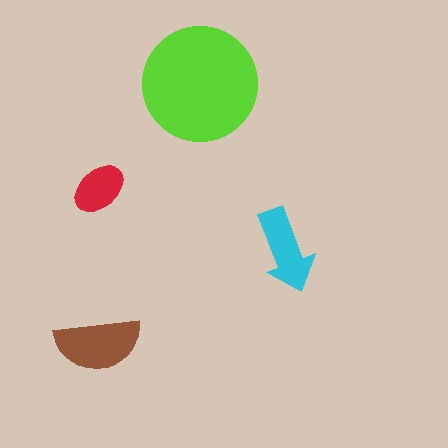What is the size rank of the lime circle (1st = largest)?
1st.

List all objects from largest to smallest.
The lime circle, the brown semicircle, the cyan arrow, the red ellipse.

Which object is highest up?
The lime circle is topmost.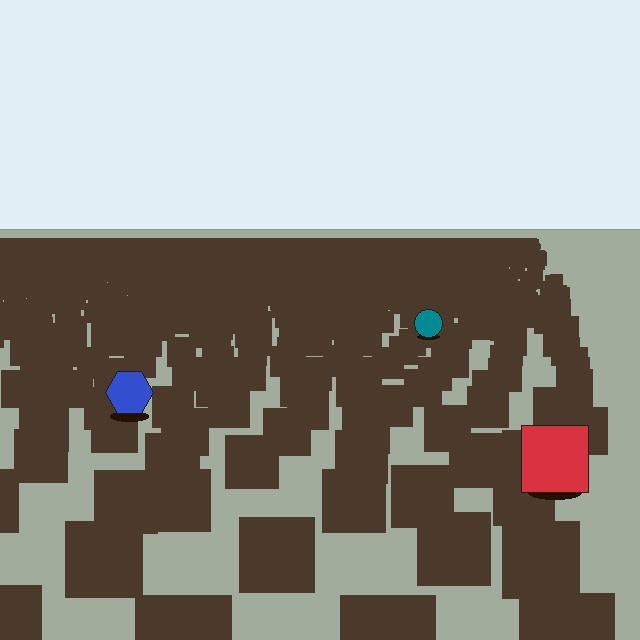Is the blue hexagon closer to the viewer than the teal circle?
Yes. The blue hexagon is closer — you can tell from the texture gradient: the ground texture is coarser near it.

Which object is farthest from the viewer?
The teal circle is farthest from the viewer. It appears smaller and the ground texture around it is denser.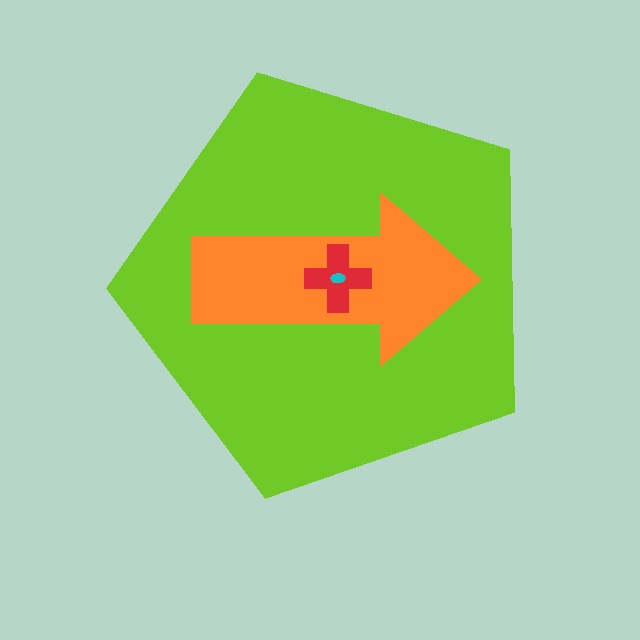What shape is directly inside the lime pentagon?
The orange arrow.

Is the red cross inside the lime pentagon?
Yes.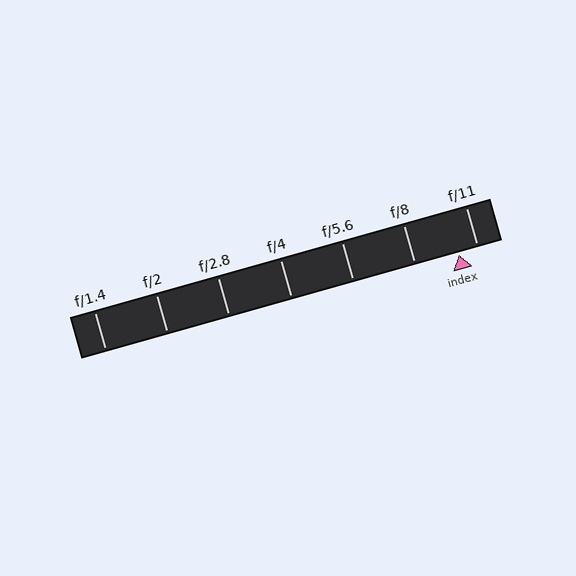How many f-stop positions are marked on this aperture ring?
There are 7 f-stop positions marked.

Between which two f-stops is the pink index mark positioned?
The index mark is between f/8 and f/11.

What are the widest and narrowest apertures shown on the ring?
The widest aperture shown is f/1.4 and the narrowest is f/11.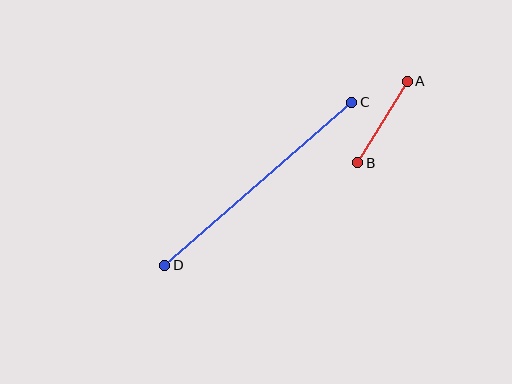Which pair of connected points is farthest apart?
Points C and D are farthest apart.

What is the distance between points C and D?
The distance is approximately 248 pixels.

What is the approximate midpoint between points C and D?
The midpoint is at approximately (258, 184) pixels.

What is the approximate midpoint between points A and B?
The midpoint is at approximately (382, 122) pixels.